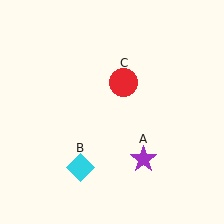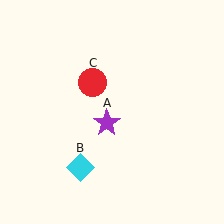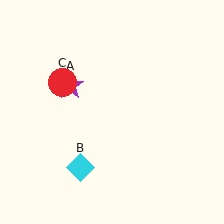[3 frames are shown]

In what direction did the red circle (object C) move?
The red circle (object C) moved left.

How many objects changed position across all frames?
2 objects changed position: purple star (object A), red circle (object C).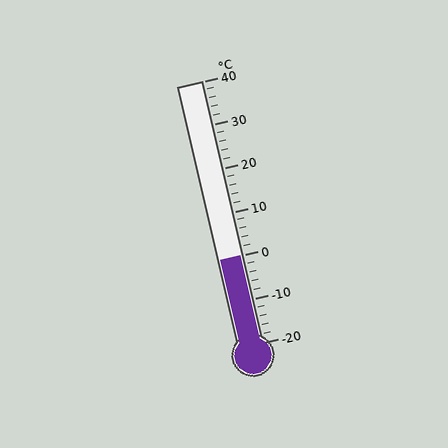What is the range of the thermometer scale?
The thermometer scale ranges from -20°C to 40°C.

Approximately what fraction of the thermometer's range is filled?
The thermometer is filled to approximately 35% of its range.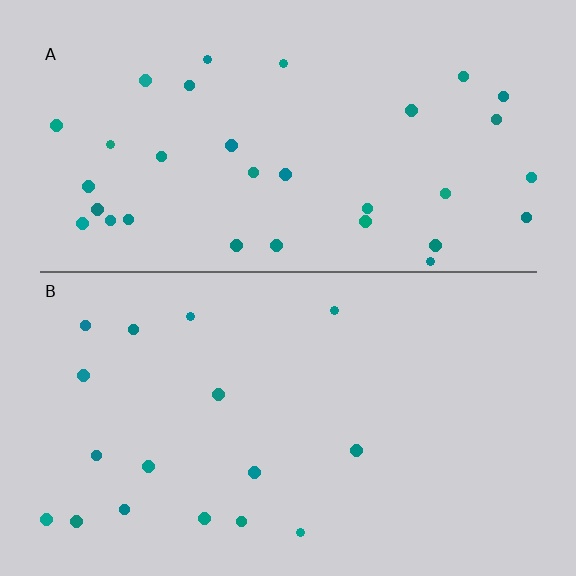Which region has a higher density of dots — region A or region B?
A (the top).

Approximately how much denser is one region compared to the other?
Approximately 2.0× — region A over region B.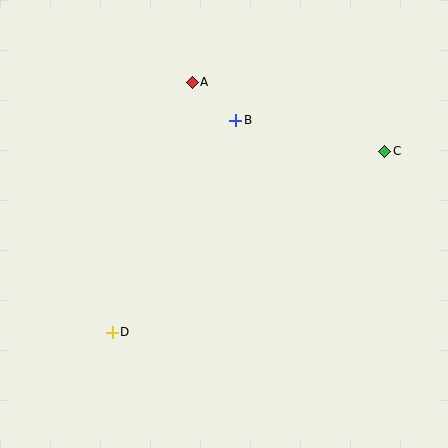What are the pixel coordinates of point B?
Point B is at (236, 120).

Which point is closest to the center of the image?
Point B at (236, 120) is closest to the center.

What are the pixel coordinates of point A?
Point A is at (192, 82).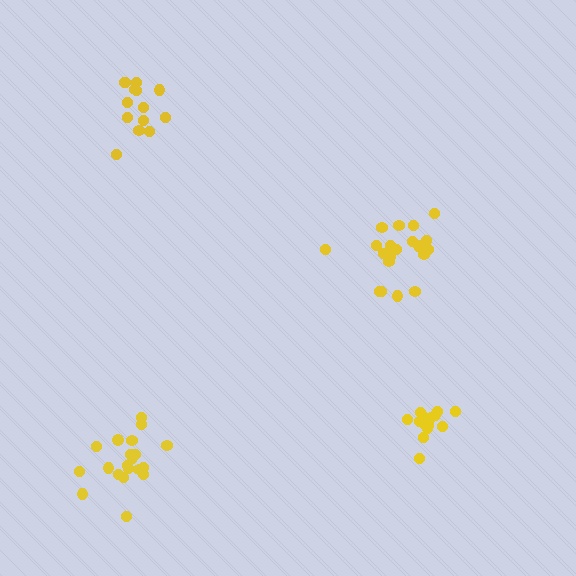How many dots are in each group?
Group 1: 14 dots, Group 2: 15 dots, Group 3: 20 dots, Group 4: 20 dots (69 total).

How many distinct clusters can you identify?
There are 4 distinct clusters.